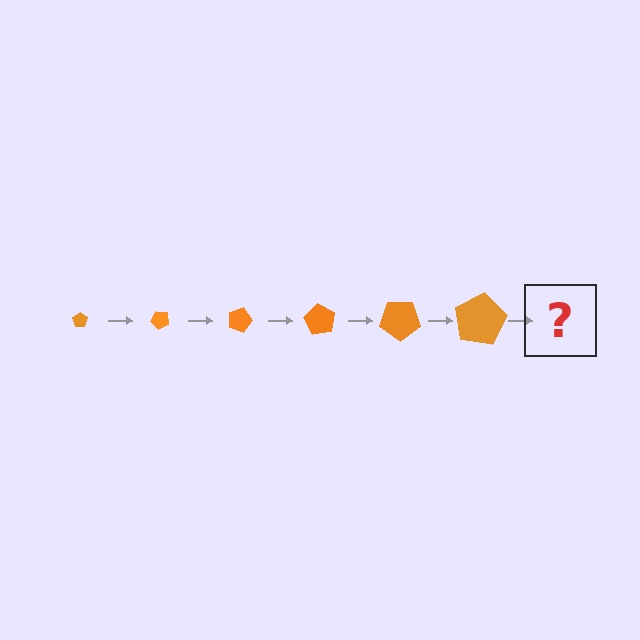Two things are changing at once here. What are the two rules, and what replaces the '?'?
The two rules are that the pentagon grows larger each step and it rotates 45 degrees each step. The '?' should be a pentagon, larger than the previous one and rotated 270 degrees from the start.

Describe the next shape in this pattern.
It should be a pentagon, larger than the previous one and rotated 270 degrees from the start.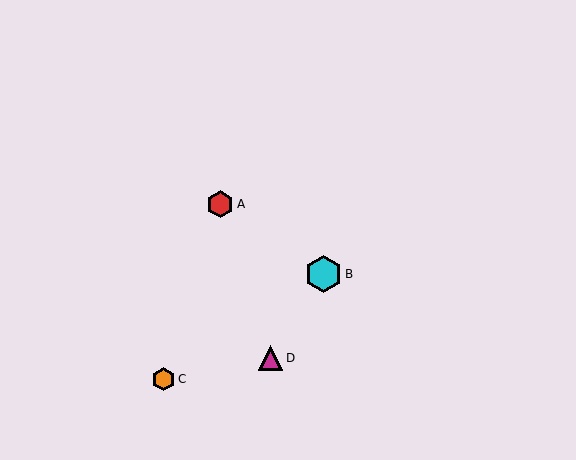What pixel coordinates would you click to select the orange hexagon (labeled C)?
Click at (163, 379) to select the orange hexagon C.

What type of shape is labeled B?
Shape B is a cyan hexagon.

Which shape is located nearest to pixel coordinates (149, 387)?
The orange hexagon (labeled C) at (163, 379) is nearest to that location.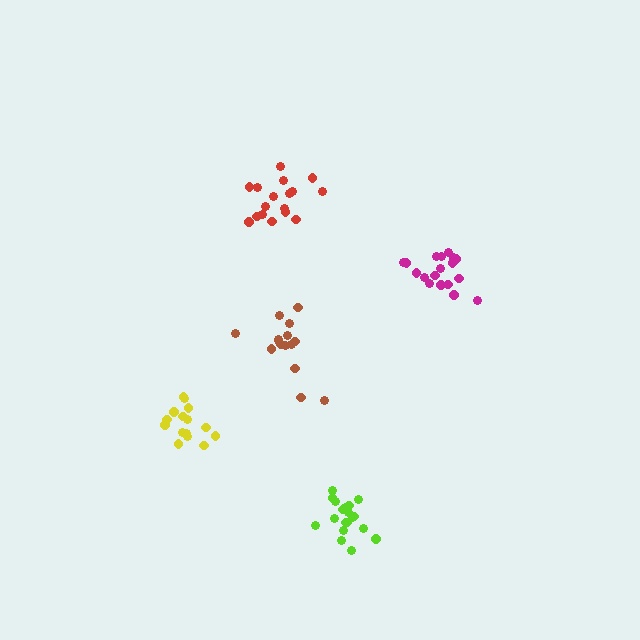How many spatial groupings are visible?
There are 5 spatial groupings.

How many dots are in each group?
Group 1: 15 dots, Group 2: 19 dots, Group 3: 17 dots, Group 4: 19 dots, Group 5: 15 dots (85 total).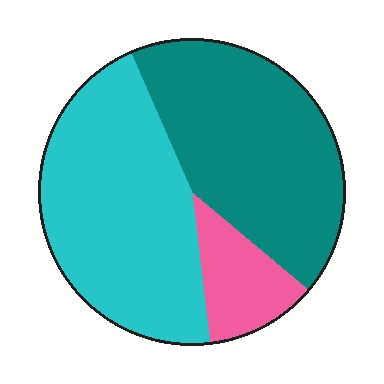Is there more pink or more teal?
Teal.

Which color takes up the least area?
Pink, at roughly 10%.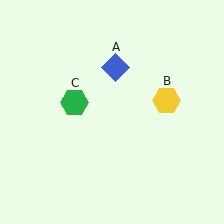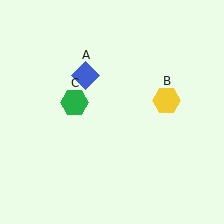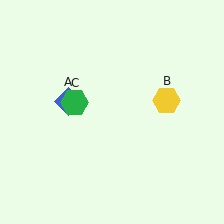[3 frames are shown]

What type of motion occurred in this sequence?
The blue diamond (object A) rotated counterclockwise around the center of the scene.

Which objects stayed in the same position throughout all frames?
Yellow hexagon (object B) and green hexagon (object C) remained stationary.